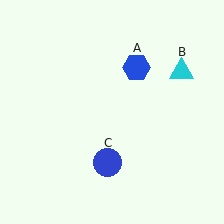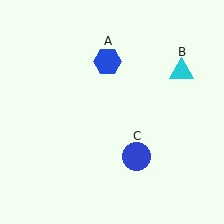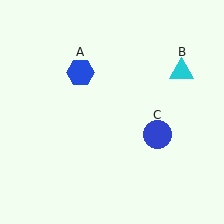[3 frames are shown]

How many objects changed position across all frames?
2 objects changed position: blue hexagon (object A), blue circle (object C).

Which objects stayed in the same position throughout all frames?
Cyan triangle (object B) remained stationary.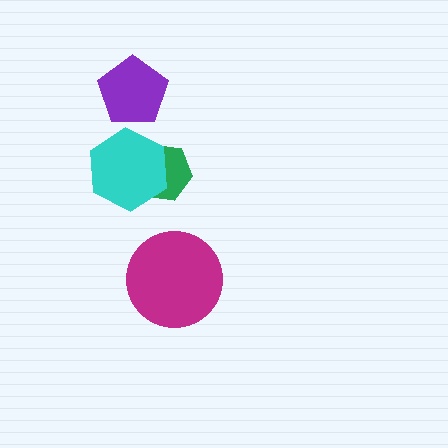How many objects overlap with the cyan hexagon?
1 object overlaps with the cyan hexagon.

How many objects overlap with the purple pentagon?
0 objects overlap with the purple pentagon.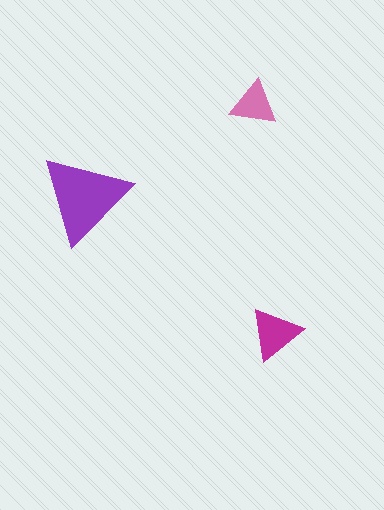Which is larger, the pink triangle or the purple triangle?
The purple one.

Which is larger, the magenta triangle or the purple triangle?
The purple one.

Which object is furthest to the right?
The magenta triangle is rightmost.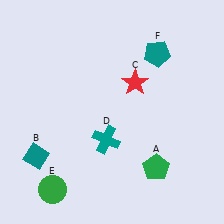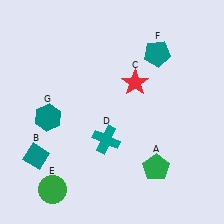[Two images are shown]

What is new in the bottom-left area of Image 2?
A teal hexagon (G) was added in the bottom-left area of Image 2.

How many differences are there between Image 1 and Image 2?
There is 1 difference between the two images.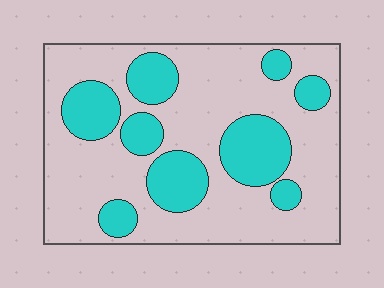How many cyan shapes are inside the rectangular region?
9.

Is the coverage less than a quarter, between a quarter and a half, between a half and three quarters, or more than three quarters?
Between a quarter and a half.